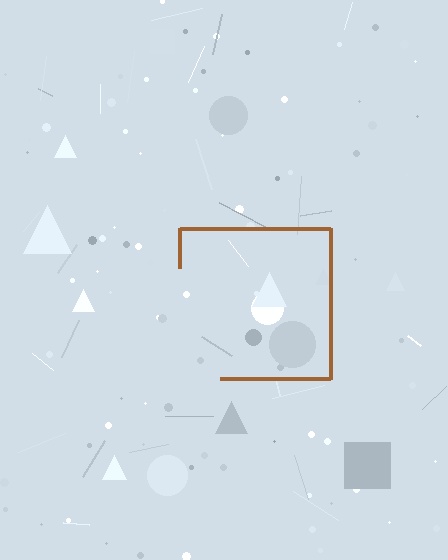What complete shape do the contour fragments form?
The contour fragments form a square.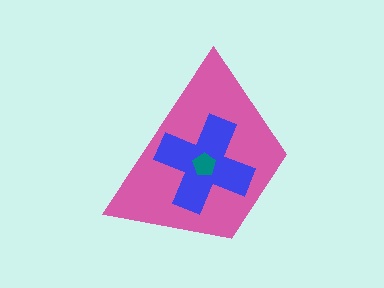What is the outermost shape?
The pink trapezoid.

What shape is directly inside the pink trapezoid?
The blue cross.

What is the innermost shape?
The teal pentagon.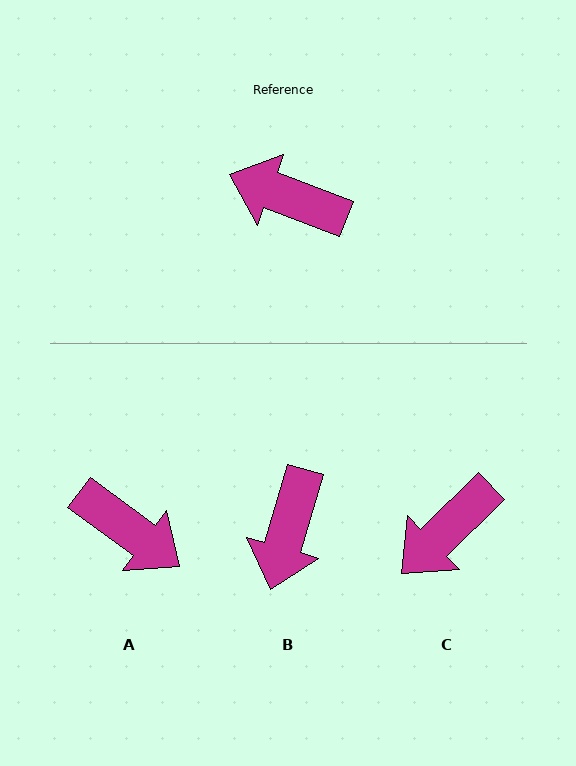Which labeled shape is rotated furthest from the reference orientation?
A, about 164 degrees away.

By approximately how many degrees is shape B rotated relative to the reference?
Approximately 95 degrees counter-clockwise.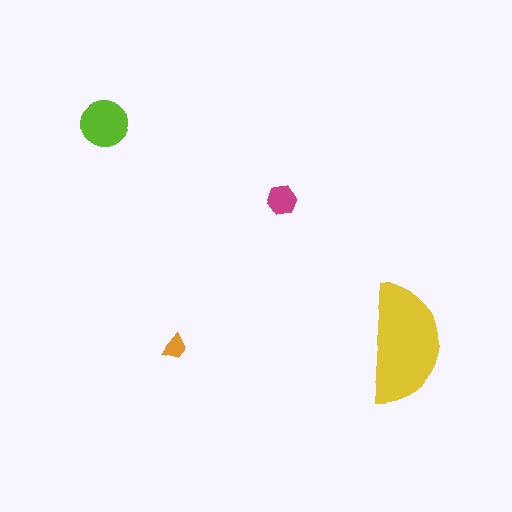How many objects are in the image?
There are 4 objects in the image.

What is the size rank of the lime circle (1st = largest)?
2nd.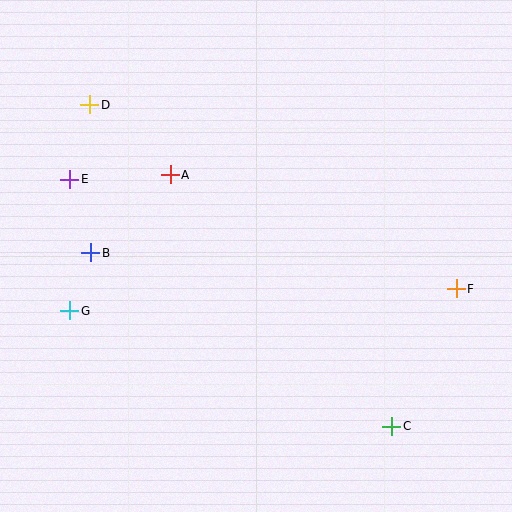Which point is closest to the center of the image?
Point A at (170, 175) is closest to the center.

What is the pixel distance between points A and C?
The distance between A and C is 335 pixels.